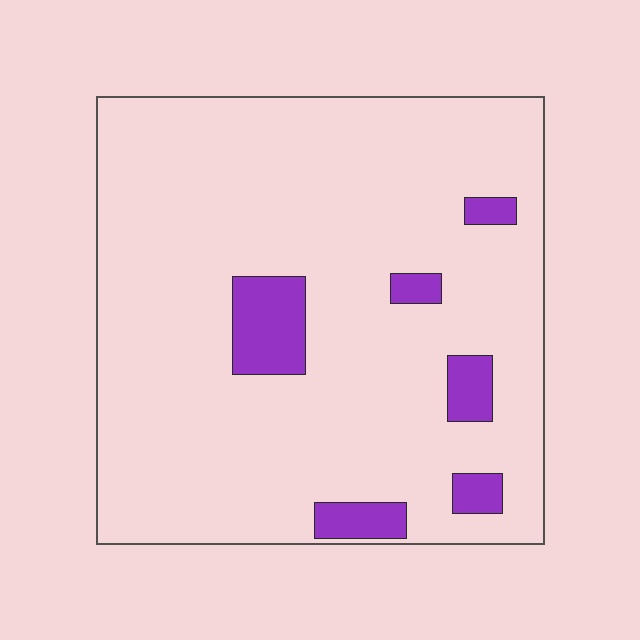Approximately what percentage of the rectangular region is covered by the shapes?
Approximately 10%.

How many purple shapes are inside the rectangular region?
6.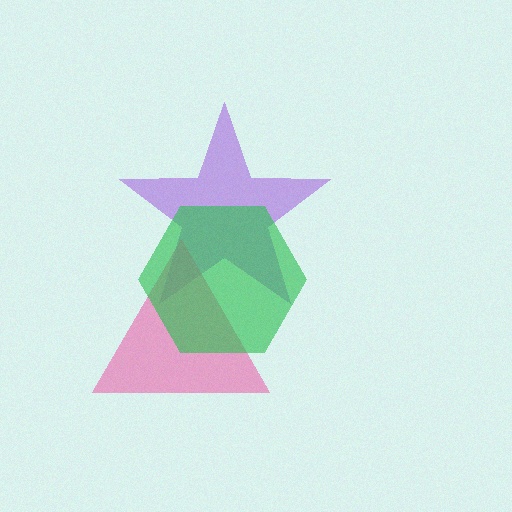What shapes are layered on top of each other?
The layered shapes are: a purple star, a pink triangle, a green hexagon.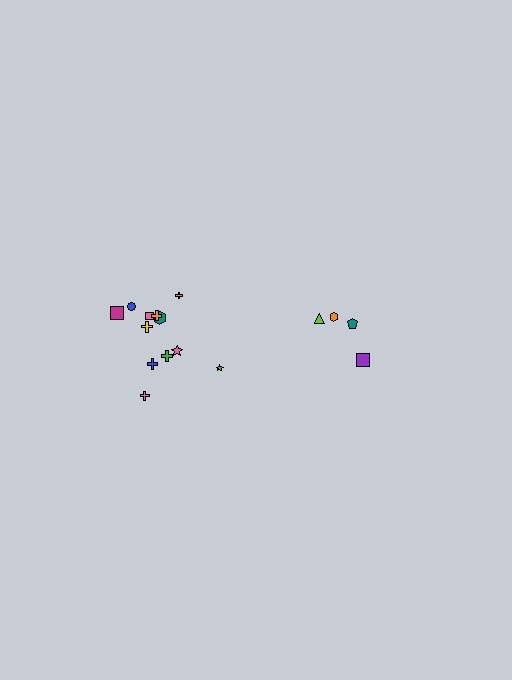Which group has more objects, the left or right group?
The left group.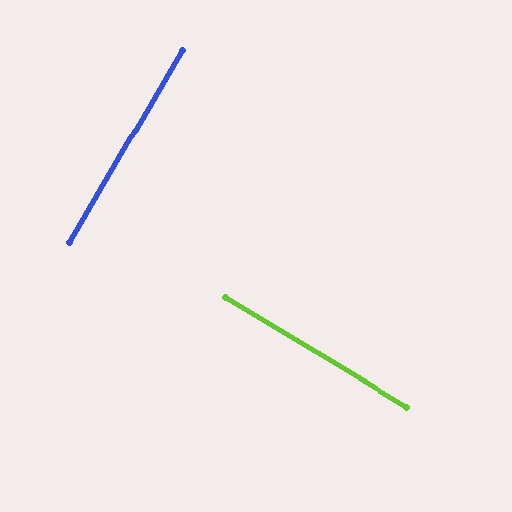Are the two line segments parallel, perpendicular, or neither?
Perpendicular — they meet at approximately 89°.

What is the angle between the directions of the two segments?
Approximately 89 degrees.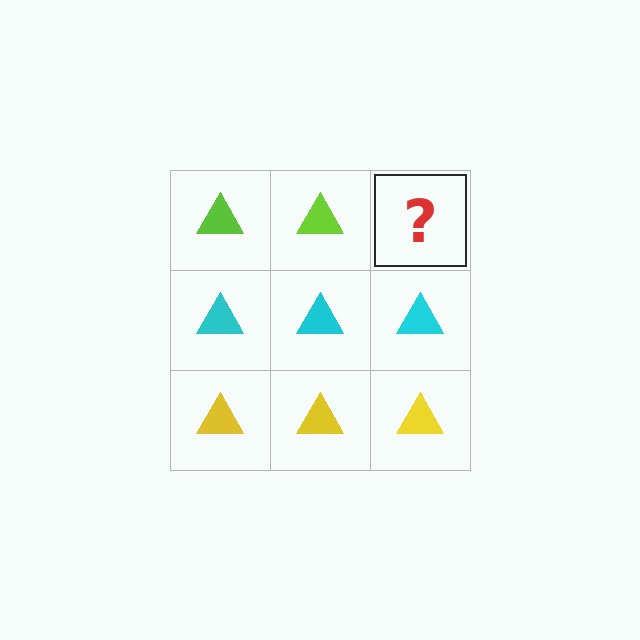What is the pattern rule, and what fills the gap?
The rule is that each row has a consistent color. The gap should be filled with a lime triangle.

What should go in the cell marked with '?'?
The missing cell should contain a lime triangle.